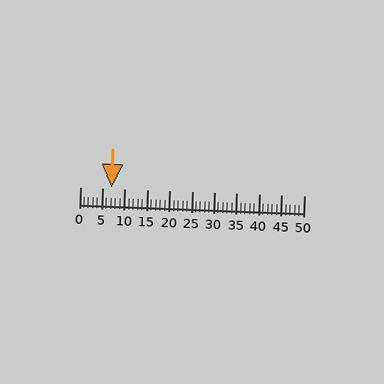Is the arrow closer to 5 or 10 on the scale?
The arrow is closer to 5.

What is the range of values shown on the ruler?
The ruler shows values from 0 to 50.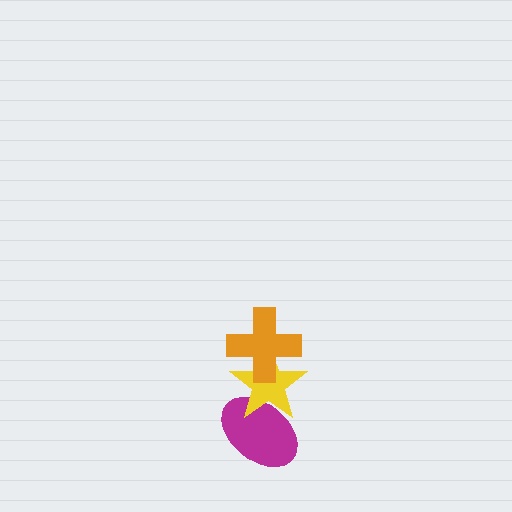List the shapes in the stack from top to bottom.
From top to bottom: the orange cross, the yellow star, the magenta ellipse.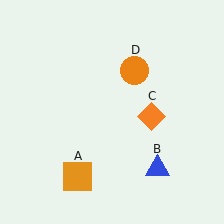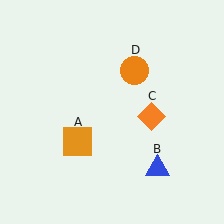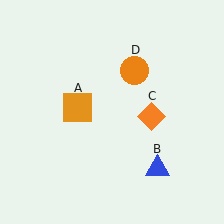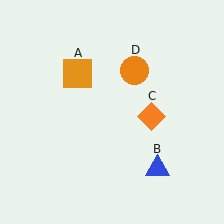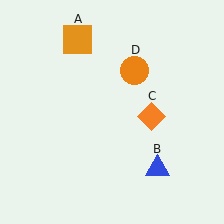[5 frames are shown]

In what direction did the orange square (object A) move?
The orange square (object A) moved up.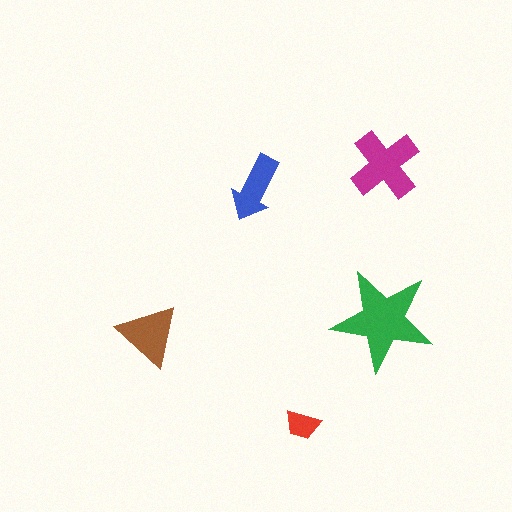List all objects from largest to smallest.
The green star, the magenta cross, the brown triangle, the blue arrow, the red trapezoid.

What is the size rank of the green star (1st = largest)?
1st.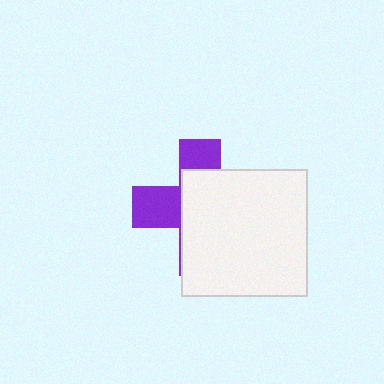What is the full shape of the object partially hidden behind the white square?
The partially hidden object is a purple cross.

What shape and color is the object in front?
The object in front is a white square.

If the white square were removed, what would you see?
You would see the complete purple cross.